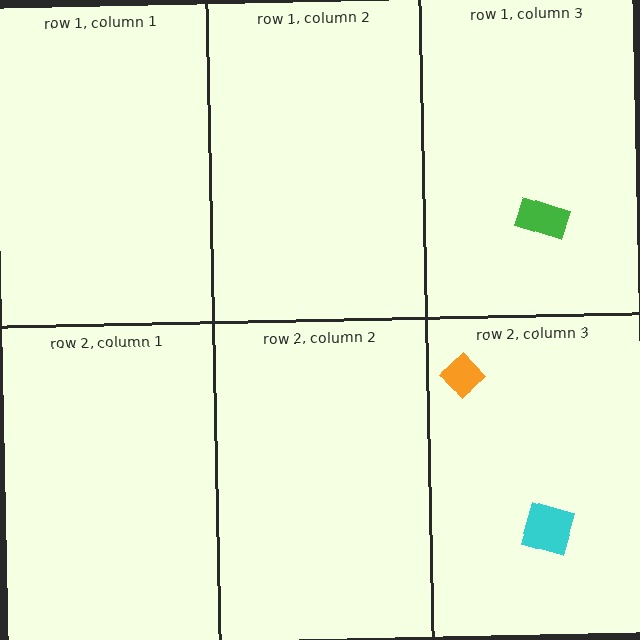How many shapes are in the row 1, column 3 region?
1.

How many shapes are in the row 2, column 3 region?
2.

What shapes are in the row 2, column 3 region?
The orange diamond, the cyan square.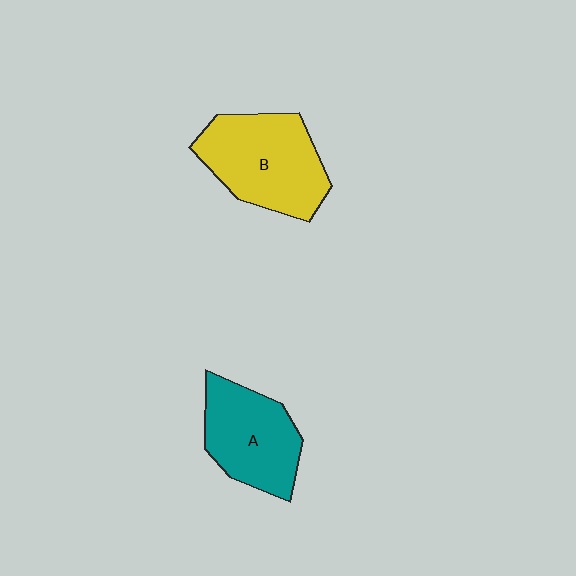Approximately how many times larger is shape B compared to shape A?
Approximately 1.2 times.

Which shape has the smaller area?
Shape A (teal).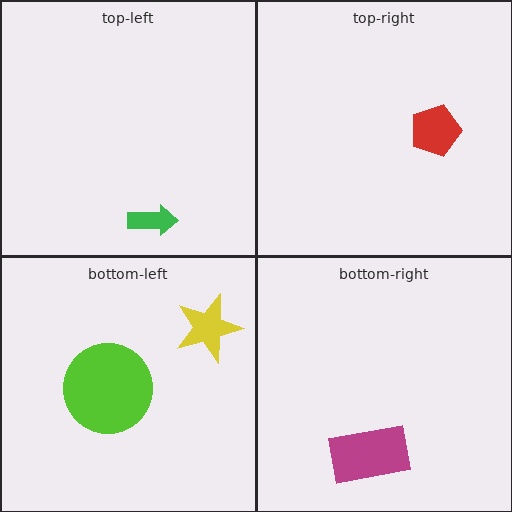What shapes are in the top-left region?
The green arrow.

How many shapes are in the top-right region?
1.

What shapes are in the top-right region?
The red pentagon.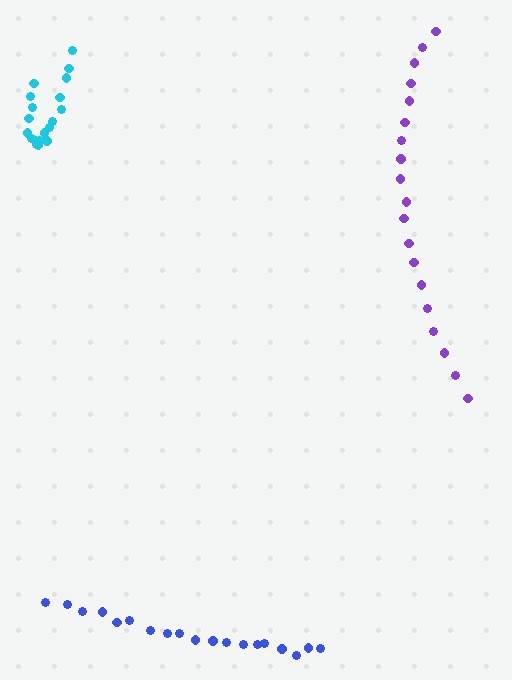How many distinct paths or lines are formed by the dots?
There are 3 distinct paths.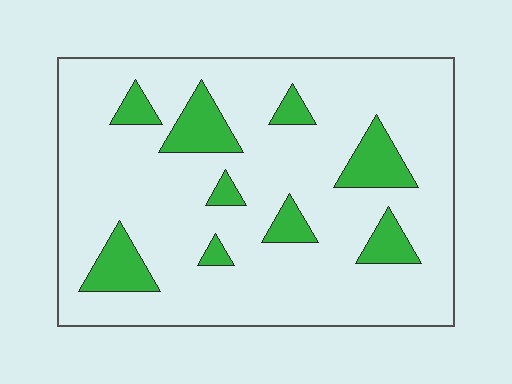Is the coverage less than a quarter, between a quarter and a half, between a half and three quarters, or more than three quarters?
Less than a quarter.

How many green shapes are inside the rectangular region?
9.